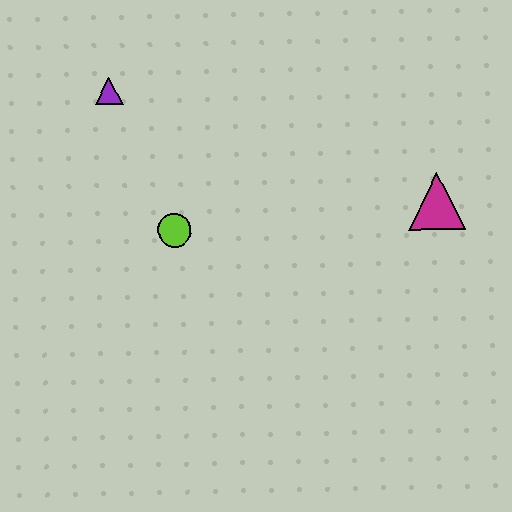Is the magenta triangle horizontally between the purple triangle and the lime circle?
No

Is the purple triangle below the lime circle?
No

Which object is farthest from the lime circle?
The magenta triangle is farthest from the lime circle.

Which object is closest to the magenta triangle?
The lime circle is closest to the magenta triangle.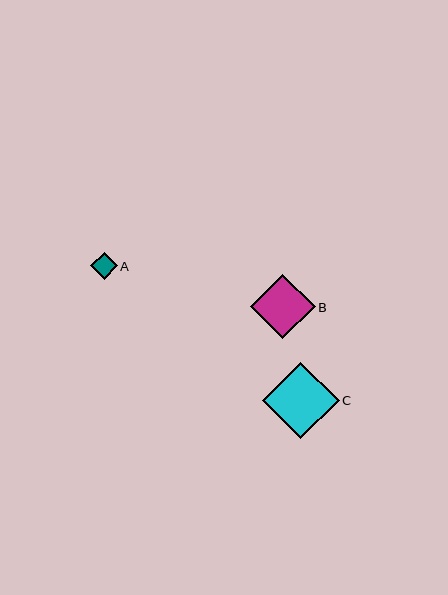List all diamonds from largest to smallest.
From largest to smallest: C, B, A.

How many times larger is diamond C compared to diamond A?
Diamond C is approximately 2.9 times the size of diamond A.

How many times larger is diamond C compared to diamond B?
Diamond C is approximately 1.2 times the size of diamond B.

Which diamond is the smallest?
Diamond A is the smallest with a size of approximately 27 pixels.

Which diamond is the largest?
Diamond C is the largest with a size of approximately 77 pixels.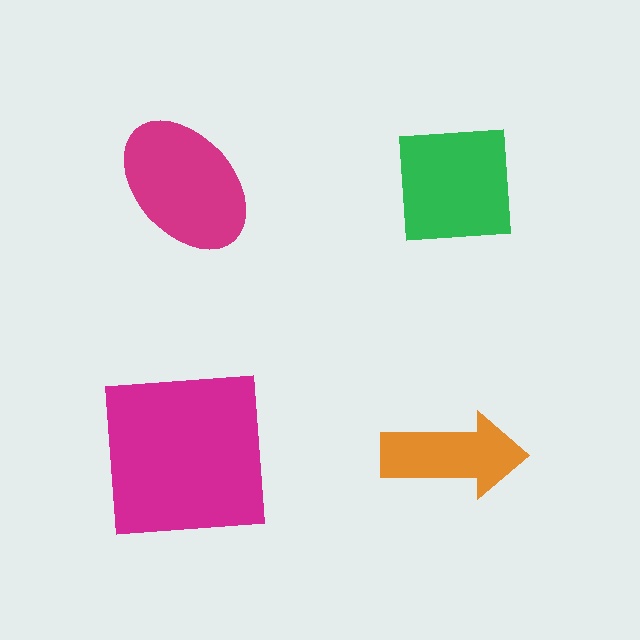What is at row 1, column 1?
A magenta ellipse.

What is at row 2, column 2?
An orange arrow.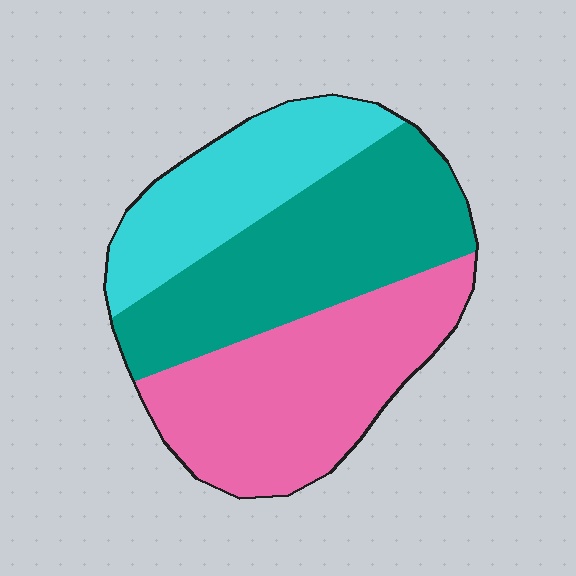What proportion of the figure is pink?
Pink covers around 40% of the figure.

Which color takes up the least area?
Cyan, at roughly 25%.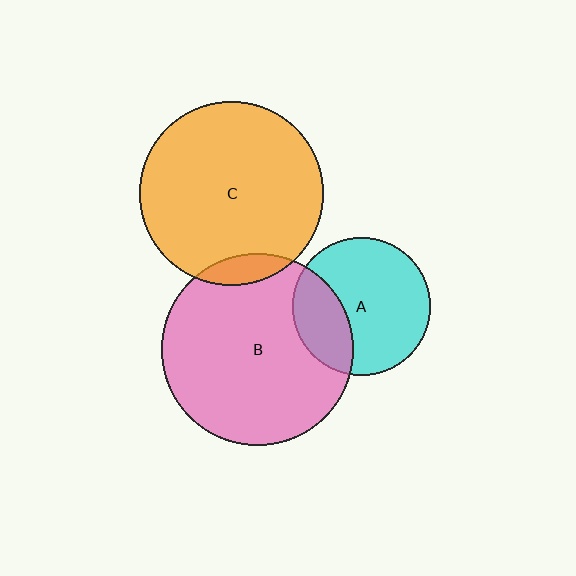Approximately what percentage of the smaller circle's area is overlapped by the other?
Approximately 30%.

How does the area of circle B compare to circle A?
Approximately 1.9 times.